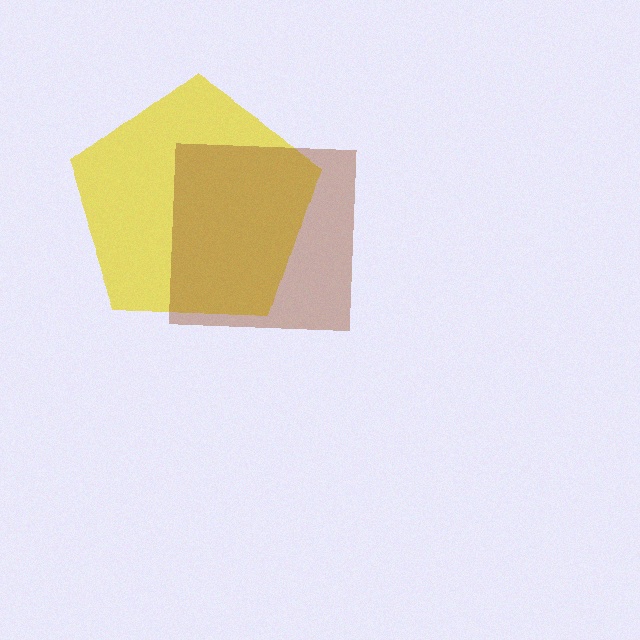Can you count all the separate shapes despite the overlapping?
Yes, there are 2 separate shapes.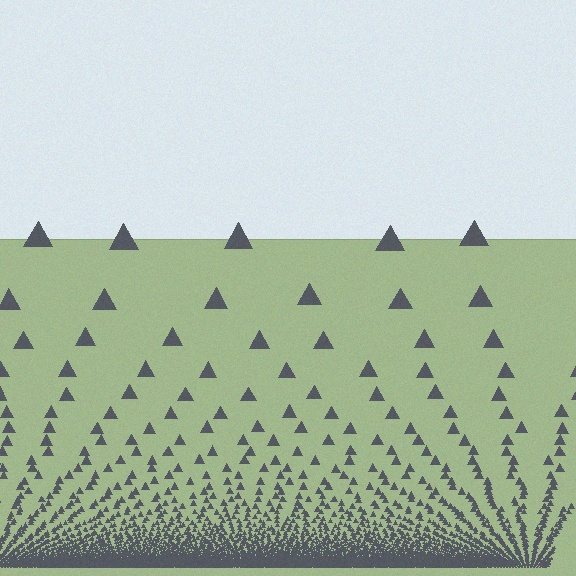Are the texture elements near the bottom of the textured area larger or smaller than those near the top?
Smaller. The gradient is inverted — elements near the bottom are smaller and denser.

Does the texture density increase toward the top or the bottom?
Density increases toward the bottom.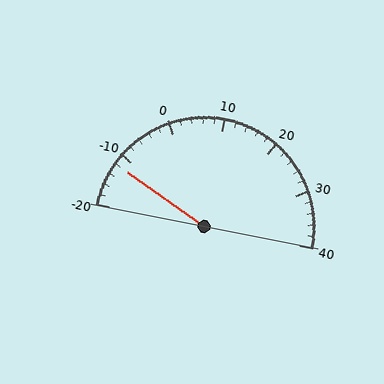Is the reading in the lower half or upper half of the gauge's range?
The reading is in the lower half of the range (-20 to 40).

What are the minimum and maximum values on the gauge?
The gauge ranges from -20 to 40.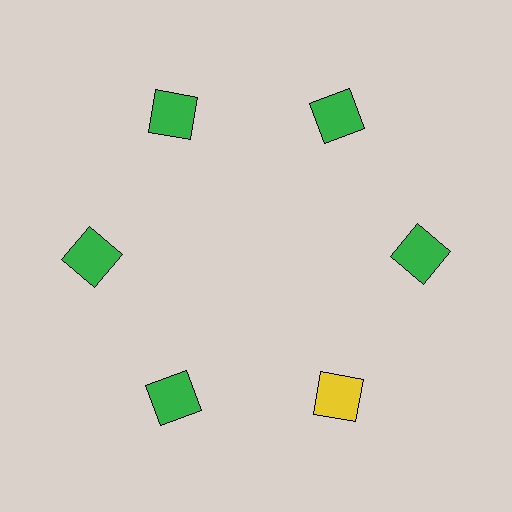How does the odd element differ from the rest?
It has a different color: yellow instead of green.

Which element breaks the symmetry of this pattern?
The yellow square at roughly the 5 o'clock position breaks the symmetry. All other shapes are green squares.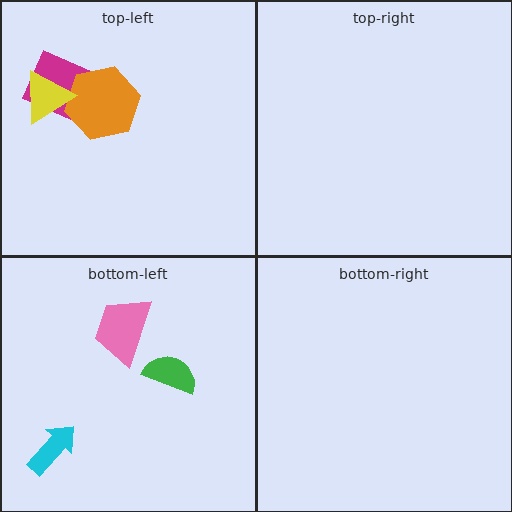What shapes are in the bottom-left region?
The green semicircle, the cyan arrow, the pink trapezoid.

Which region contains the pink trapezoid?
The bottom-left region.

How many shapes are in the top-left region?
3.